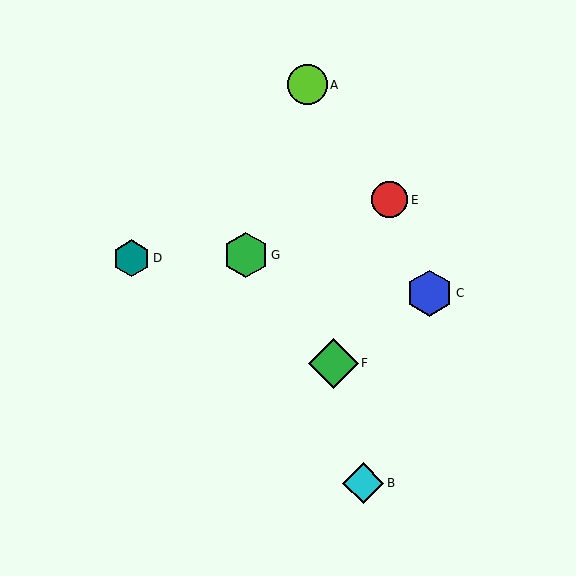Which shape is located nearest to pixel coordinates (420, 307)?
The blue hexagon (labeled C) at (429, 293) is nearest to that location.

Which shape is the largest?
The green diamond (labeled F) is the largest.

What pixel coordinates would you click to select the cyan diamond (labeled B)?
Click at (363, 483) to select the cyan diamond B.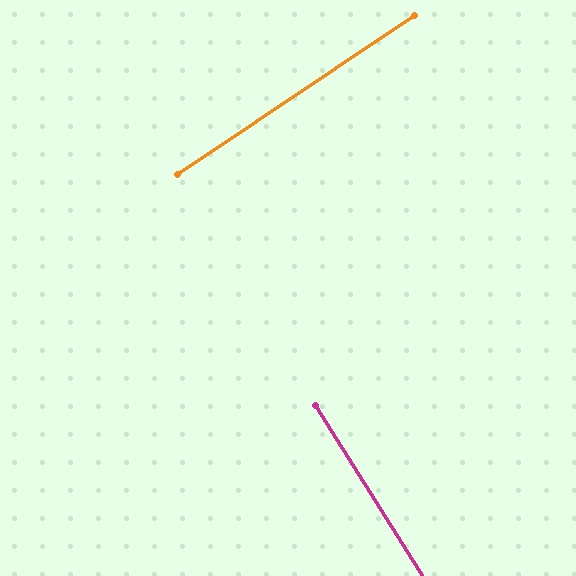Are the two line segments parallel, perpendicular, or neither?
Perpendicular — they meet at approximately 88°.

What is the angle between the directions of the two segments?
Approximately 88 degrees.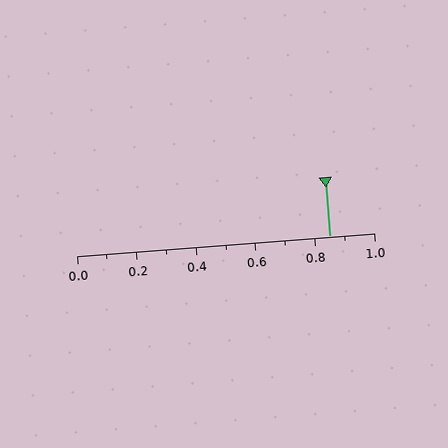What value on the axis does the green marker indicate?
The marker indicates approximately 0.85.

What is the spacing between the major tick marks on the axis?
The major ticks are spaced 0.2 apart.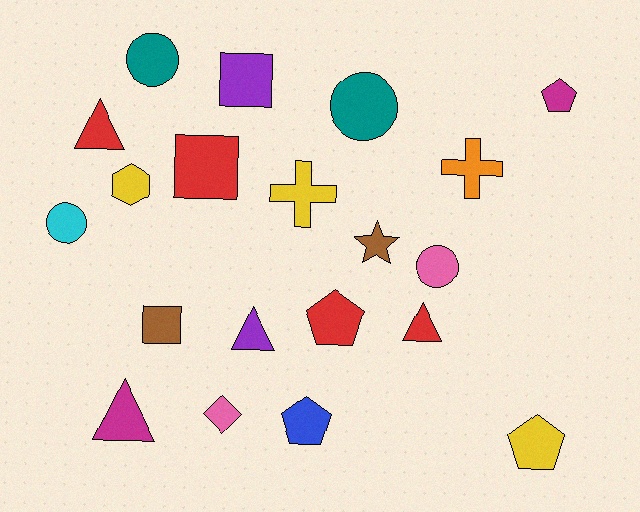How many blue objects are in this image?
There is 1 blue object.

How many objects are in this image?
There are 20 objects.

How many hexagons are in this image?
There is 1 hexagon.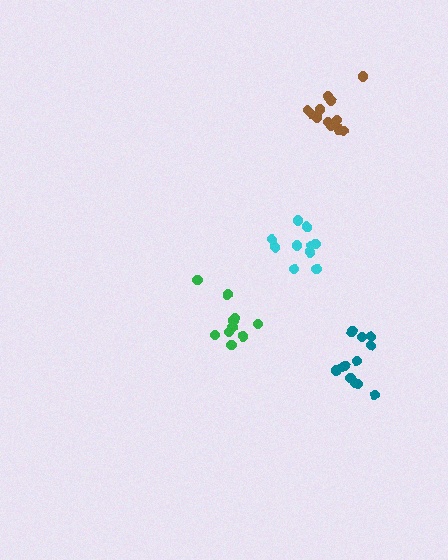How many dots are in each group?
Group 1: 11 dots, Group 2: 12 dots, Group 3: 10 dots, Group 4: 12 dots (45 total).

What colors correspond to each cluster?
The clusters are colored: green, teal, cyan, brown.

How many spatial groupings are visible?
There are 4 spatial groupings.